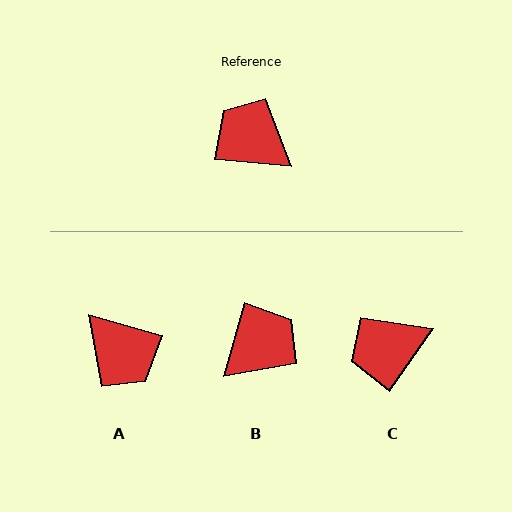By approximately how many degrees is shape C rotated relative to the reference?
Approximately 61 degrees counter-clockwise.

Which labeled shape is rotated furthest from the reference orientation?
A, about 169 degrees away.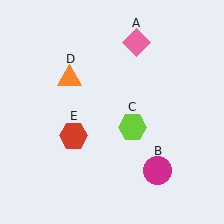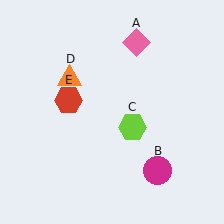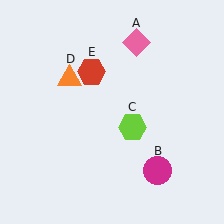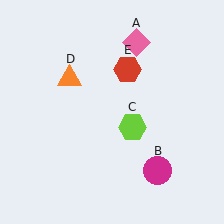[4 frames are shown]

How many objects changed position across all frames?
1 object changed position: red hexagon (object E).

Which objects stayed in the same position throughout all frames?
Pink diamond (object A) and magenta circle (object B) and lime hexagon (object C) and orange triangle (object D) remained stationary.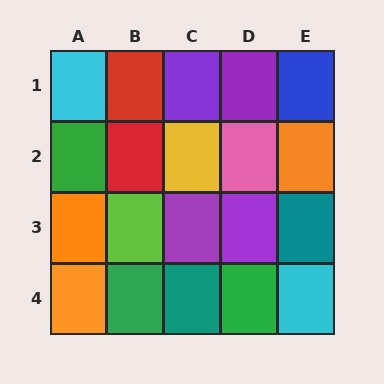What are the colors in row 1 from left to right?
Cyan, red, purple, purple, blue.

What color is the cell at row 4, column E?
Cyan.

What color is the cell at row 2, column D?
Pink.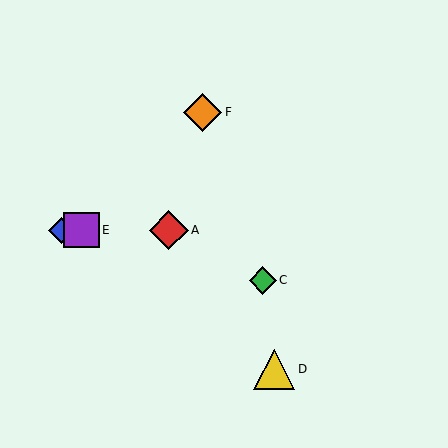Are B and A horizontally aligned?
Yes, both are at y≈230.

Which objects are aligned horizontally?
Objects A, B, E are aligned horizontally.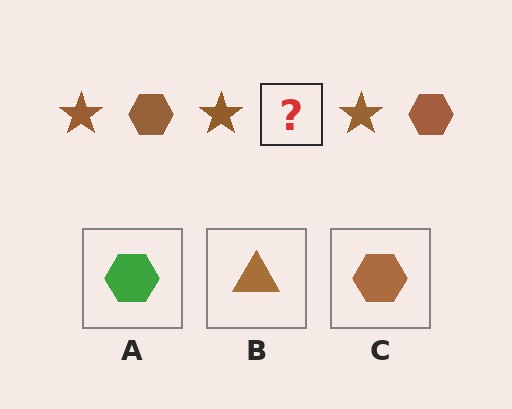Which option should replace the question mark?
Option C.